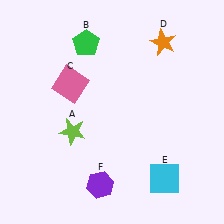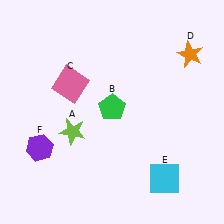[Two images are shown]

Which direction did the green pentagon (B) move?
The green pentagon (B) moved down.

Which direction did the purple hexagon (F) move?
The purple hexagon (F) moved left.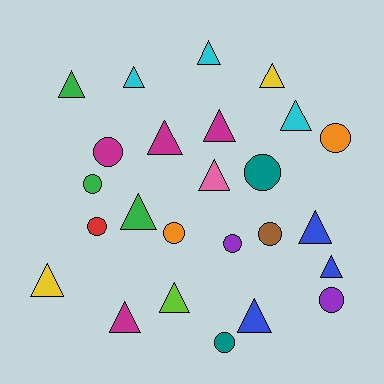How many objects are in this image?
There are 25 objects.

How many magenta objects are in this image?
There are 4 magenta objects.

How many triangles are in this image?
There are 15 triangles.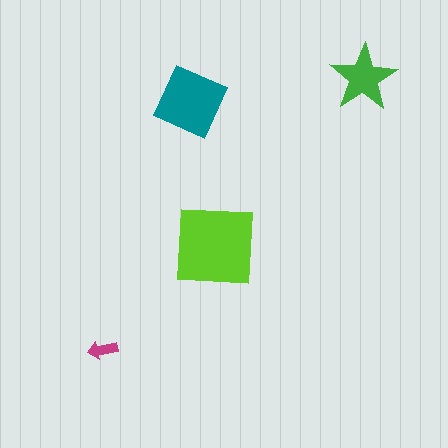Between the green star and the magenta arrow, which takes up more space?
The green star.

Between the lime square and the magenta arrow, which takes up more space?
The lime square.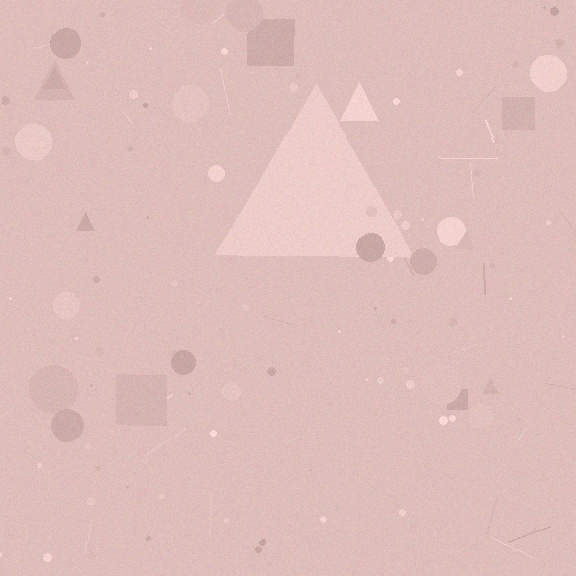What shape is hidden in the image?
A triangle is hidden in the image.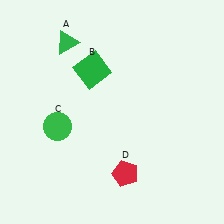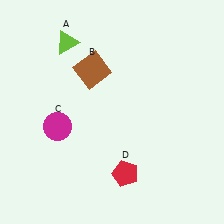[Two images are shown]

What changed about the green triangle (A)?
In Image 1, A is green. In Image 2, it changed to lime.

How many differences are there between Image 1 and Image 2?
There are 3 differences between the two images.